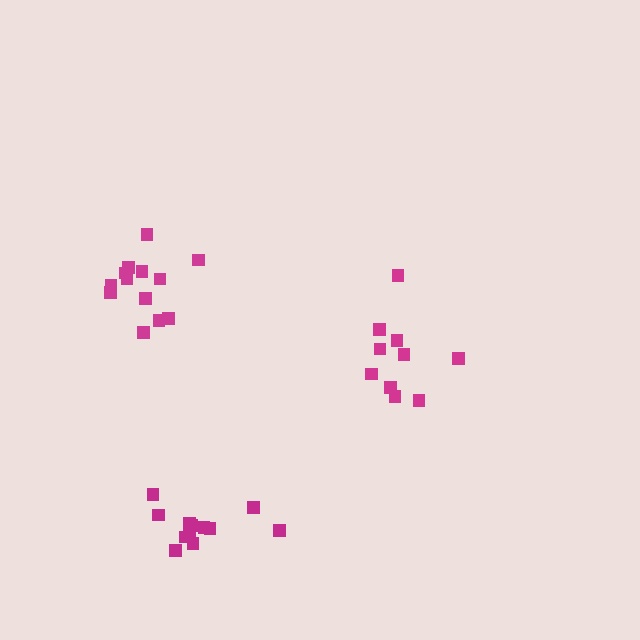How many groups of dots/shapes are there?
There are 3 groups.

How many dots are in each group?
Group 1: 10 dots, Group 2: 13 dots, Group 3: 12 dots (35 total).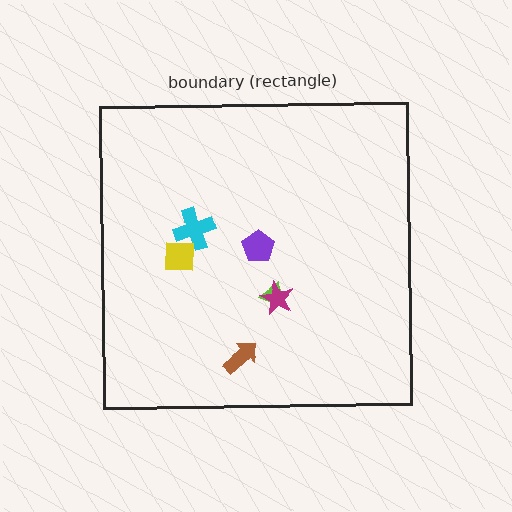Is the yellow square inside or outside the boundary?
Inside.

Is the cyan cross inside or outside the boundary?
Inside.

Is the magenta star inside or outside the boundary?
Inside.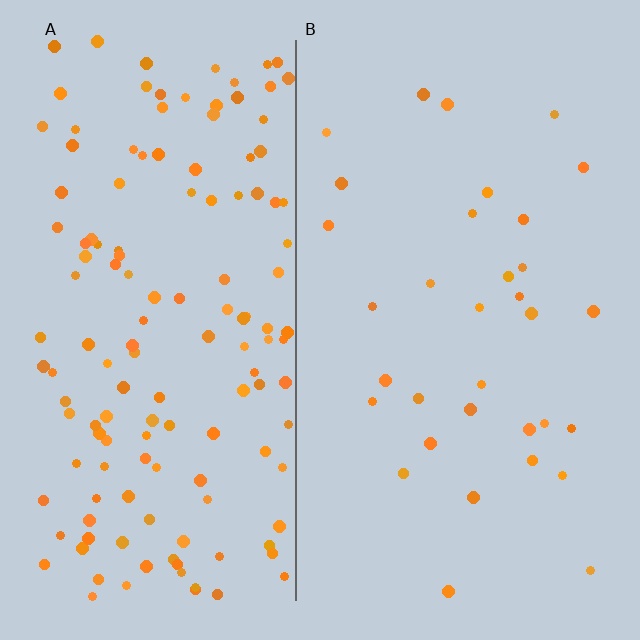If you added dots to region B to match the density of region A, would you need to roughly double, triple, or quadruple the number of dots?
Approximately quadruple.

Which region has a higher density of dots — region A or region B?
A (the left).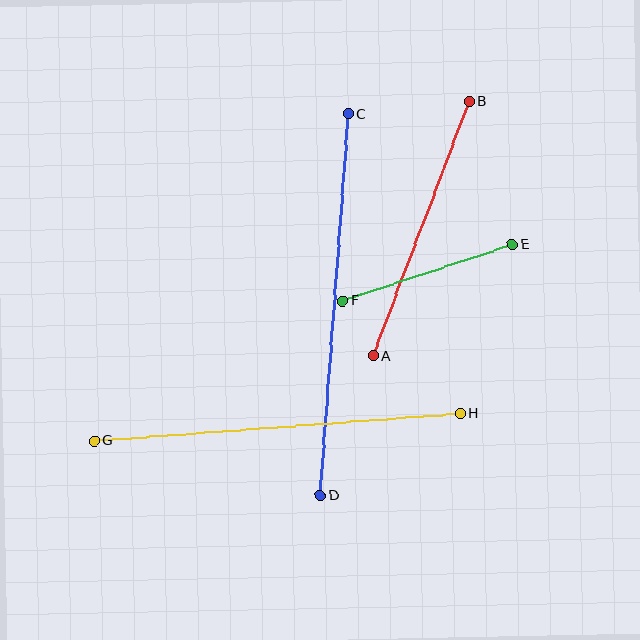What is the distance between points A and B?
The distance is approximately 272 pixels.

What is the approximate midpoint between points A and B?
The midpoint is at approximately (421, 228) pixels.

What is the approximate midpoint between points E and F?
The midpoint is at approximately (427, 273) pixels.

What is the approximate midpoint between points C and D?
The midpoint is at approximately (334, 305) pixels.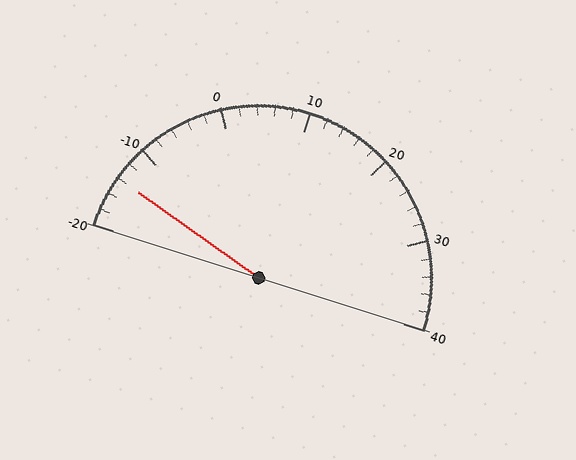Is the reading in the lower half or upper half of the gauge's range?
The reading is in the lower half of the range (-20 to 40).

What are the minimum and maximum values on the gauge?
The gauge ranges from -20 to 40.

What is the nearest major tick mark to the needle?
The nearest major tick mark is -10.